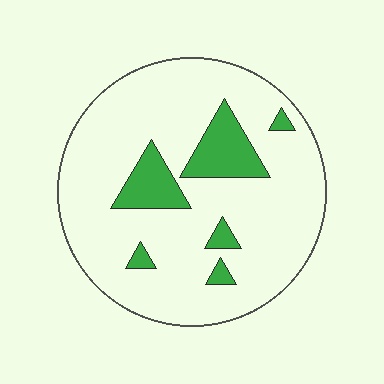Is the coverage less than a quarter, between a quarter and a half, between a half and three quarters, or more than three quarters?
Less than a quarter.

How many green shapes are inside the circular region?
6.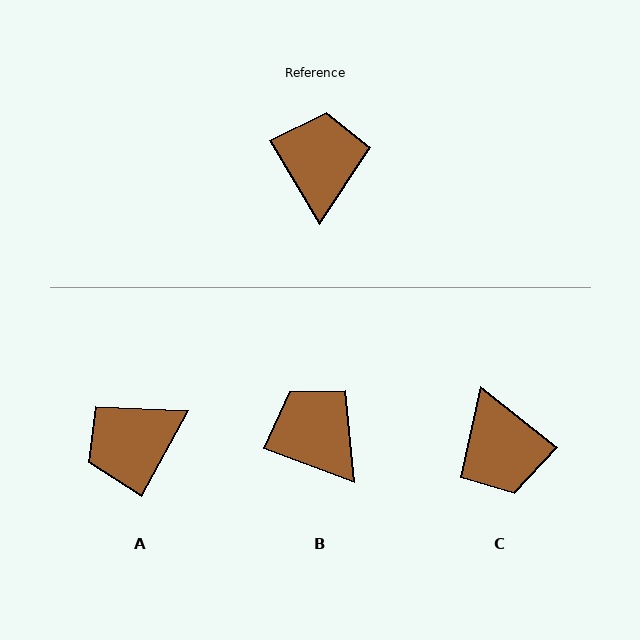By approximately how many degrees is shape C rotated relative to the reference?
Approximately 159 degrees clockwise.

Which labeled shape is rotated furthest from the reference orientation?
C, about 159 degrees away.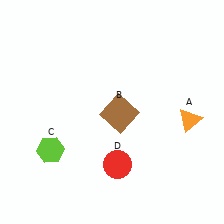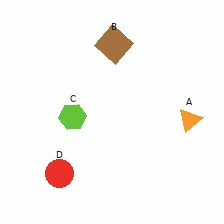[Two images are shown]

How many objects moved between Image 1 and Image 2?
3 objects moved between the two images.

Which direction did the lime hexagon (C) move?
The lime hexagon (C) moved up.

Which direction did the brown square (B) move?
The brown square (B) moved up.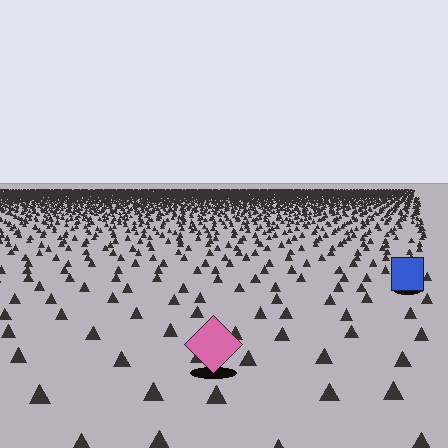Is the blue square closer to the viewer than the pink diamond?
No. The pink diamond is closer — you can tell from the texture gradient: the ground texture is coarser near it.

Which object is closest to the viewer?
The pink diamond is closest. The texture marks near it are larger and more spread out.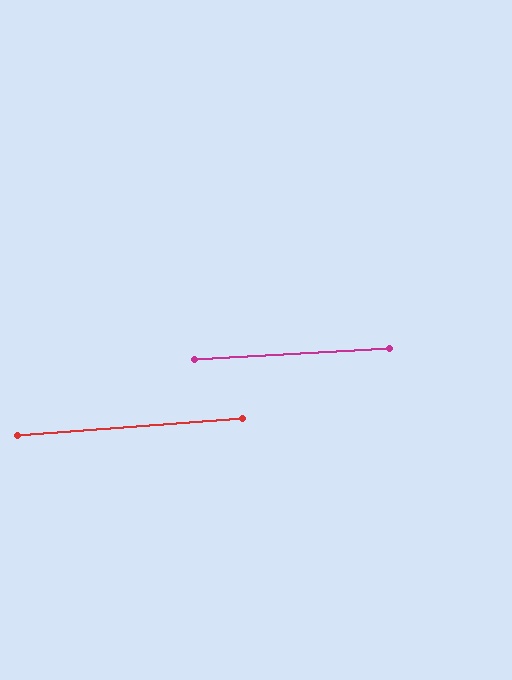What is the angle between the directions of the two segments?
Approximately 1 degree.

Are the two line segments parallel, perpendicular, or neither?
Parallel — their directions differ by only 1.0°.